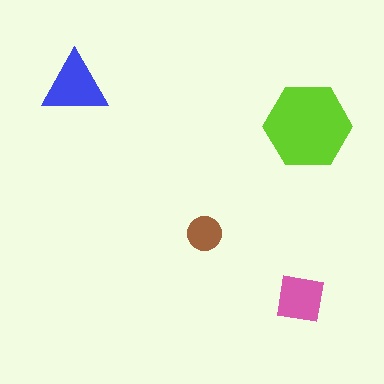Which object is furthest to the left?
The blue triangle is leftmost.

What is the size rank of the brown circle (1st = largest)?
4th.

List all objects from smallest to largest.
The brown circle, the pink square, the blue triangle, the lime hexagon.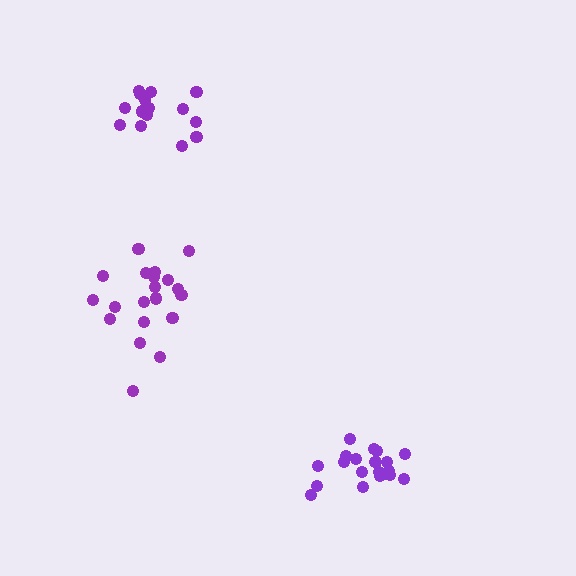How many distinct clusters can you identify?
There are 3 distinct clusters.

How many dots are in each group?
Group 1: 20 dots, Group 2: 20 dots, Group 3: 16 dots (56 total).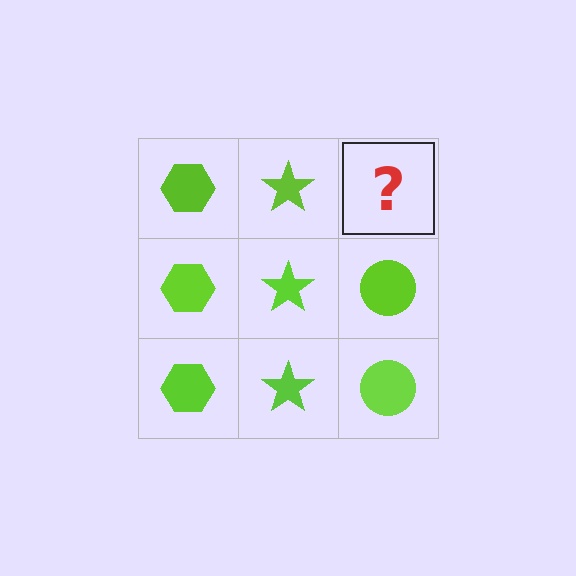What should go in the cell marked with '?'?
The missing cell should contain a lime circle.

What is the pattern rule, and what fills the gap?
The rule is that each column has a consistent shape. The gap should be filled with a lime circle.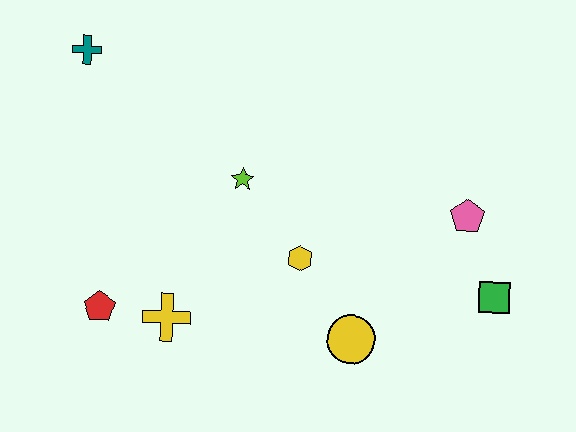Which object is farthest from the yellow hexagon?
The teal cross is farthest from the yellow hexagon.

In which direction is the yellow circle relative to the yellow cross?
The yellow circle is to the right of the yellow cross.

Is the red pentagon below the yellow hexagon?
Yes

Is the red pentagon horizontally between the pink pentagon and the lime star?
No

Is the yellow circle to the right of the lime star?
Yes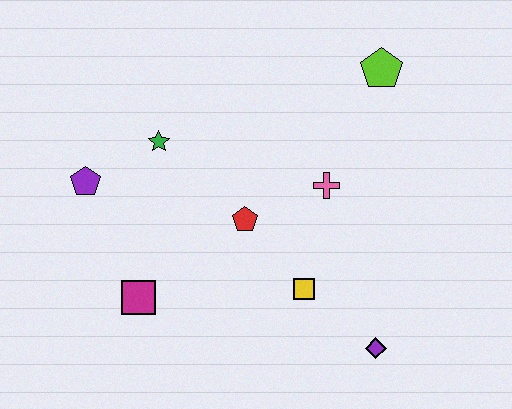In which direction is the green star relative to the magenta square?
The green star is above the magenta square.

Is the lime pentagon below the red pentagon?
No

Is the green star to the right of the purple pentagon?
Yes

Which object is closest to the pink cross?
The red pentagon is closest to the pink cross.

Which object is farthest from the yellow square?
The purple pentagon is farthest from the yellow square.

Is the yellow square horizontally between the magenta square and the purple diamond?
Yes